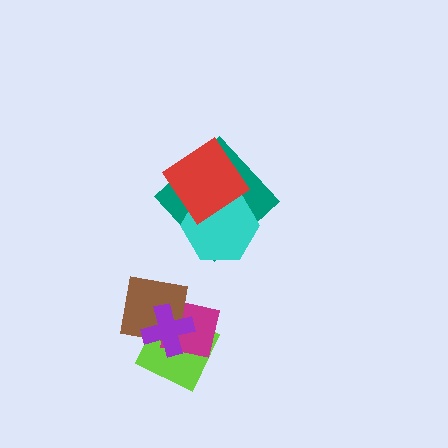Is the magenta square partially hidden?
Yes, it is partially covered by another shape.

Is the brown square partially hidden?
Yes, it is partially covered by another shape.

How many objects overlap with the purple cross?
3 objects overlap with the purple cross.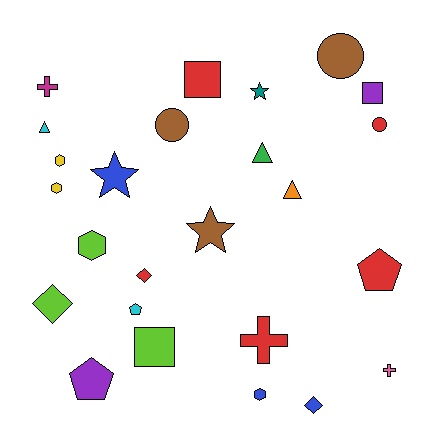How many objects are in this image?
There are 25 objects.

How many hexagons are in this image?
There are 4 hexagons.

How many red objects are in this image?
There are 5 red objects.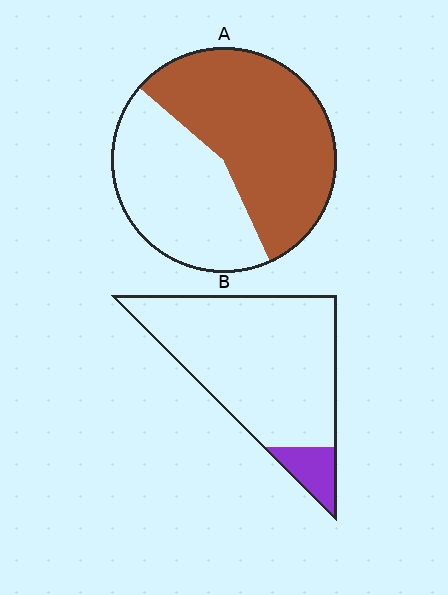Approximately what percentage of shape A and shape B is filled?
A is approximately 55% and B is approximately 10%.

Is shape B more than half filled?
No.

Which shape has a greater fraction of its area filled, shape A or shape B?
Shape A.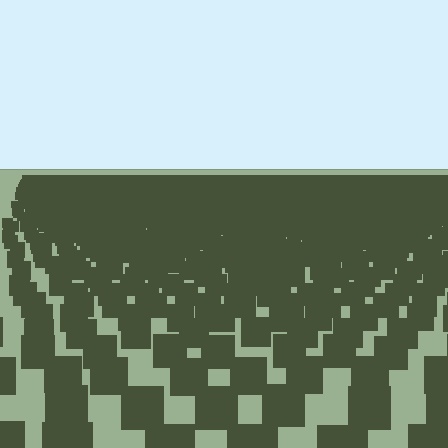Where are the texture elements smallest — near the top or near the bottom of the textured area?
Near the top.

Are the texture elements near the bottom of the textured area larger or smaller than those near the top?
Larger. Near the bottom, elements are closer to the viewer and appear at a bigger on-screen size.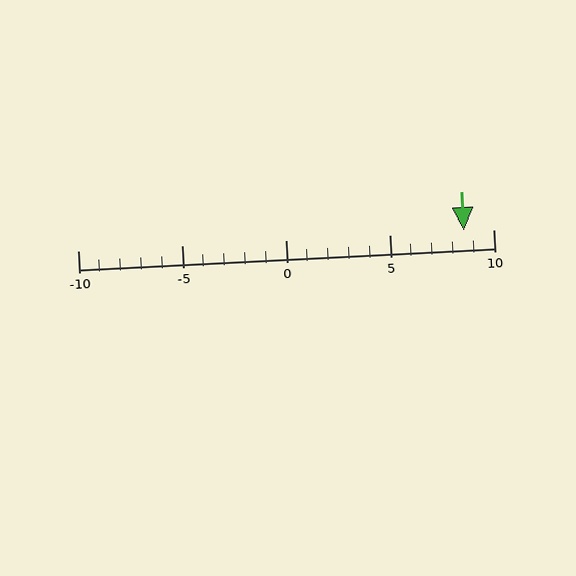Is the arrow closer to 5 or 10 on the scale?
The arrow is closer to 10.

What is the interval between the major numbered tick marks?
The major tick marks are spaced 5 units apart.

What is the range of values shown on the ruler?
The ruler shows values from -10 to 10.